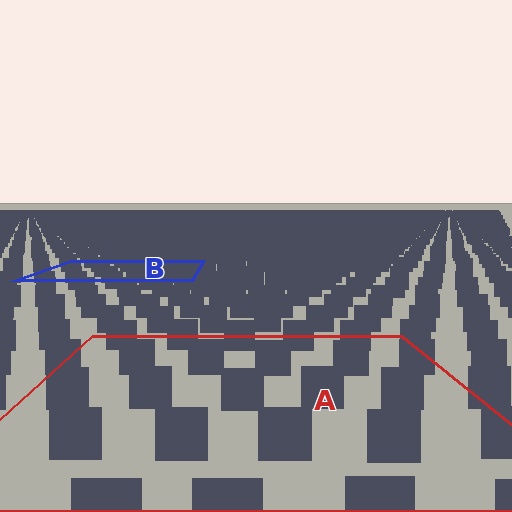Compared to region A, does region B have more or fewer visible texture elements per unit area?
Region B has more texture elements per unit area — they are packed more densely because it is farther away.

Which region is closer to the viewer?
Region A is closer. The texture elements there are larger and more spread out.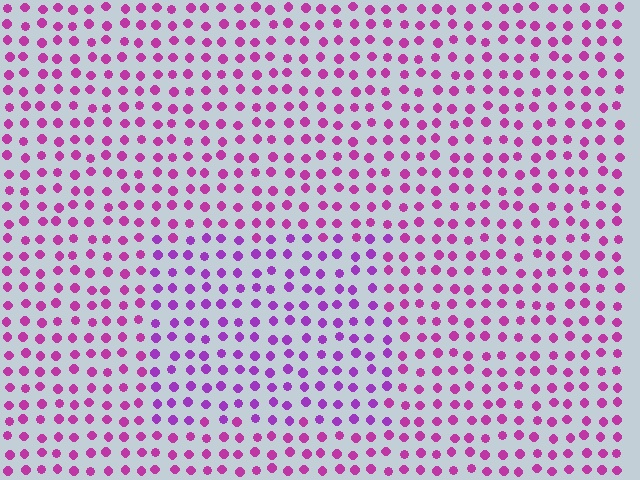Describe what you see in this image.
The image is filled with small magenta elements in a uniform arrangement. A rectangle-shaped region is visible where the elements are tinted to a slightly different hue, forming a subtle color boundary.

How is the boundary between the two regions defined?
The boundary is defined purely by a slight shift in hue (about 26 degrees). Spacing, size, and orientation are identical on both sides.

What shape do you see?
I see a rectangle.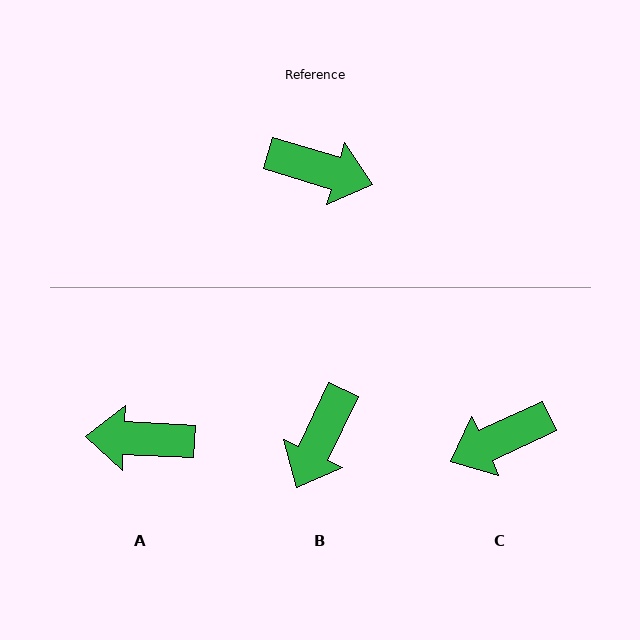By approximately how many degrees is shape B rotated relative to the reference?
Approximately 99 degrees clockwise.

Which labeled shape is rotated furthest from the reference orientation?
A, about 166 degrees away.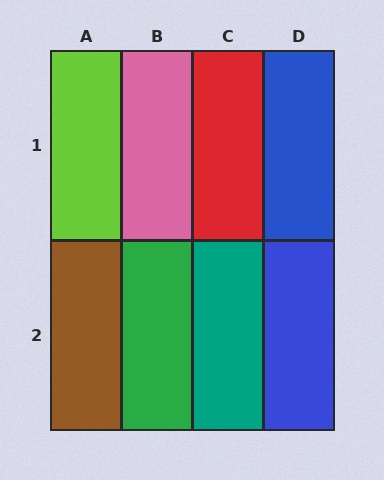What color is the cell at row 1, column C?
Red.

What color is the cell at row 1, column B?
Pink.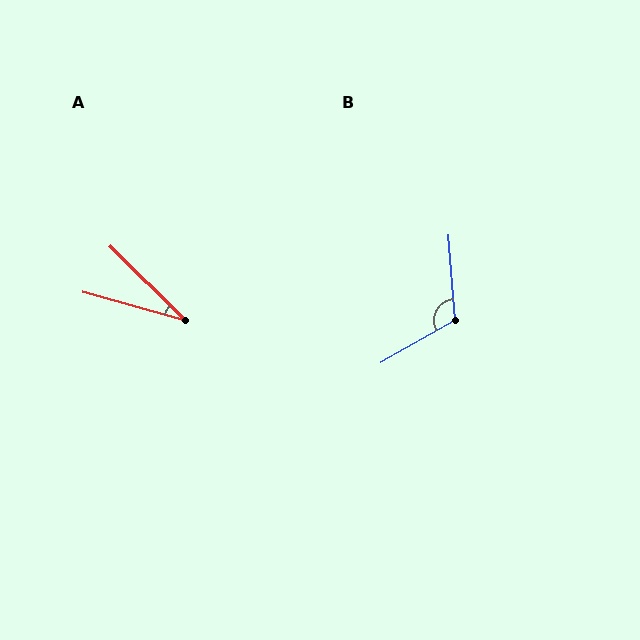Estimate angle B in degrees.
Approximately 116 degrees.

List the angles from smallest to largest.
A (29°), B (116°).